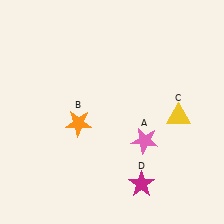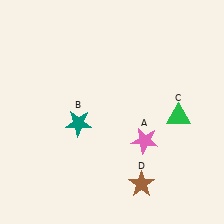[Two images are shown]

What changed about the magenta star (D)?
In Image 1, D is magenta. In Image 2, it changed to brown.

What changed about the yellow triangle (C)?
In Image 1, C is yellow. In Image 2, it changed to green.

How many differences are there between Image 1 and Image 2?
There are 3 differences between the two images.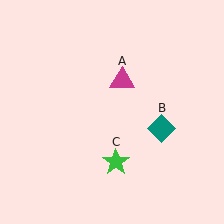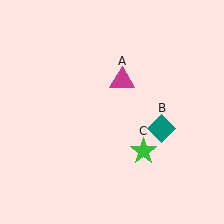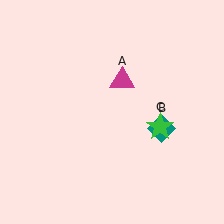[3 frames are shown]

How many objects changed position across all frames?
1 object changed position: green star (object C).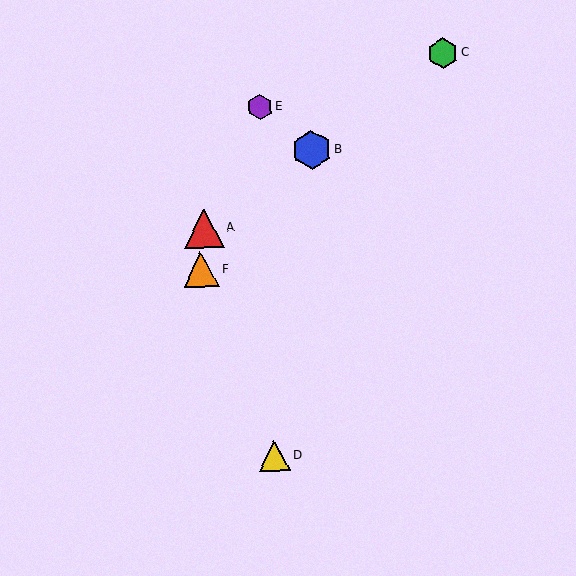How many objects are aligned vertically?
2 objects (D, E) are aligned vertically.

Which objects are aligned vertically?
Objects D, E are aligned vertically.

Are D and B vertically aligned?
No, D is at x≈274 and B is at x≈312.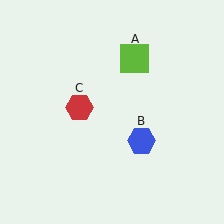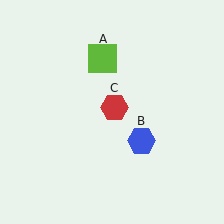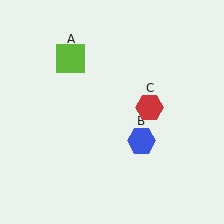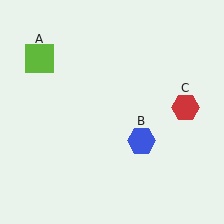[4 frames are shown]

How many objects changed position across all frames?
2 objects changed position: lime square (object A), red hexagon (object C).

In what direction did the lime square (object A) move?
The lime square (object A) moved left.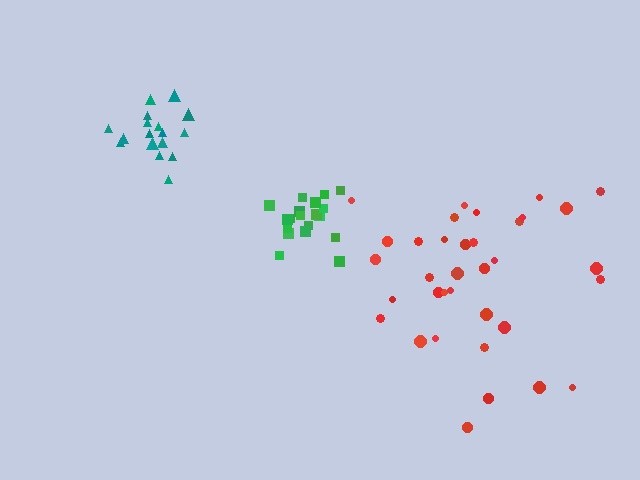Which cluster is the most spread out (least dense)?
Red.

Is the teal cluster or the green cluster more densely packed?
Green.